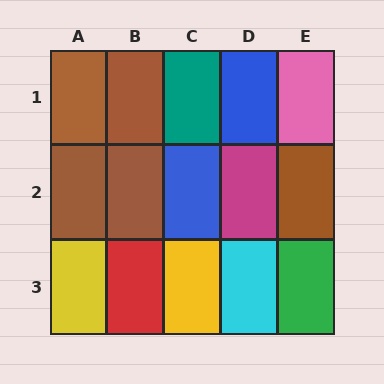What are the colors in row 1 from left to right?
Brown, brown, teal, blue, pink.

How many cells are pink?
1 cell is pink.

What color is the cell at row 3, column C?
Yellow.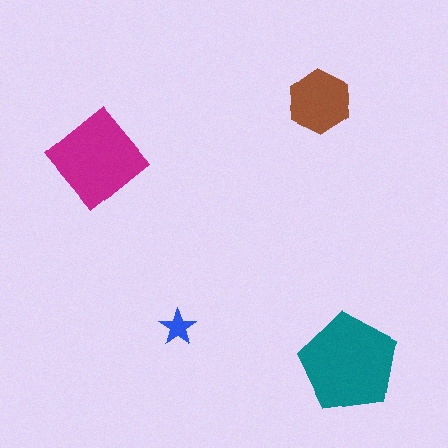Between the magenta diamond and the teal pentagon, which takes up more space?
The teal pentagon.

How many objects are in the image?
There are 4 objects in the image.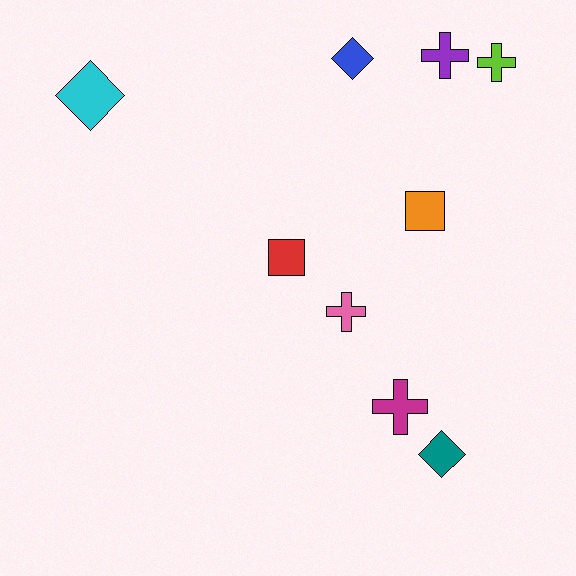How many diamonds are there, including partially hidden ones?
There are 3 diamonds.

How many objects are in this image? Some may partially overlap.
There are 9 objects.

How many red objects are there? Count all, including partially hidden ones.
There is 1 red object.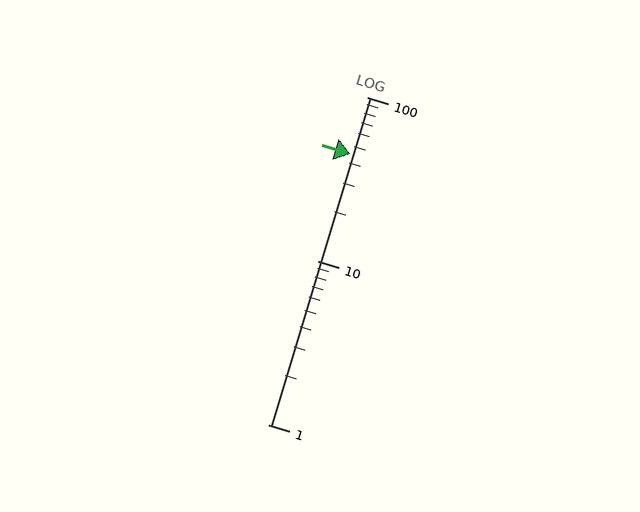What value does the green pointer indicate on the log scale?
The pointer indicates approximately 45.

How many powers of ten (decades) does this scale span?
The scale spans 2 decades, from 1 to 100.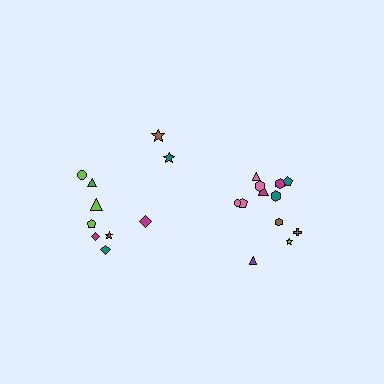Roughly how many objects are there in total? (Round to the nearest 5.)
Roughly 20 objects in total.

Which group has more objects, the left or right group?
The right group.